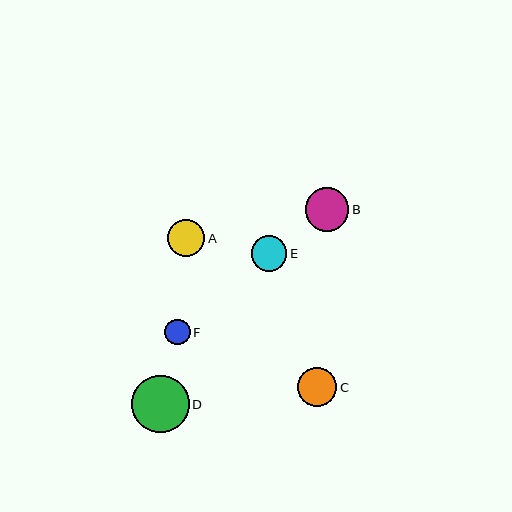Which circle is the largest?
Circle D is the largest with a size of approximately 57 pixels.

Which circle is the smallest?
Circle F is the smallest with a size of approximately 26 pixels.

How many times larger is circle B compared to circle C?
Circle B is approximately 1.1 times the size of circle C.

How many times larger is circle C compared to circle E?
Circle C is approximately 1.1 times the size of circle E.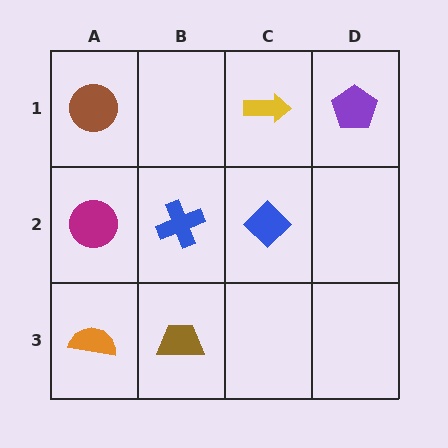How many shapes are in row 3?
2 shapes.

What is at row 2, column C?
A blue diamond.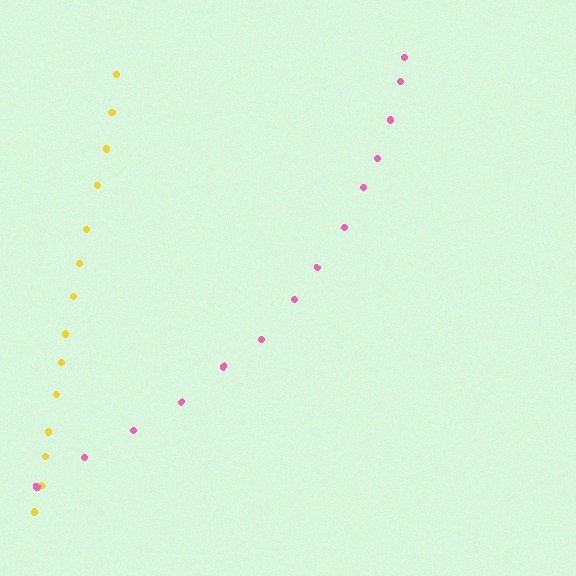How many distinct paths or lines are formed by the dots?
There are 2 distinct paths.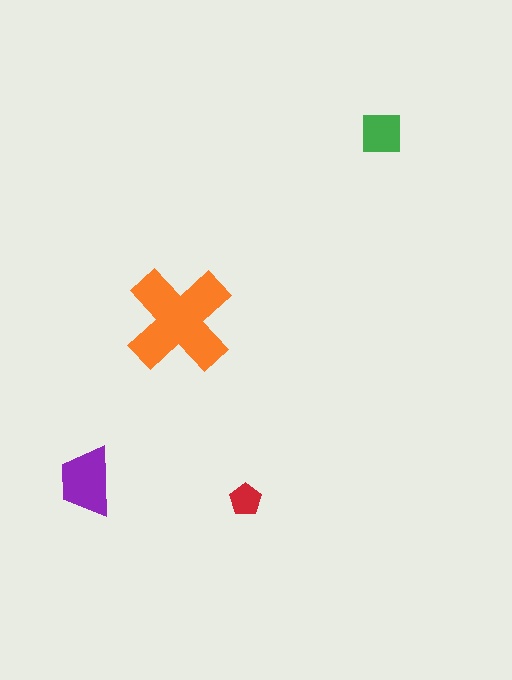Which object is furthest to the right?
The green square is rightmost.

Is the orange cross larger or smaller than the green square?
Larger.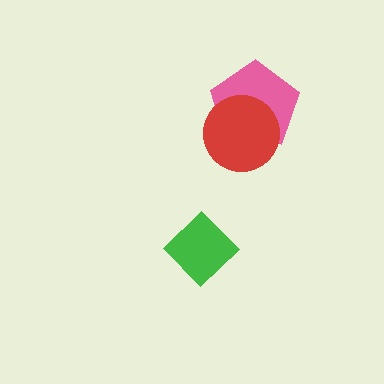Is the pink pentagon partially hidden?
Yes, it is partially covered by another shape.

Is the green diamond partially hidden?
No, no other shape covers it.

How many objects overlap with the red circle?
1 object overlaps with the red circle.